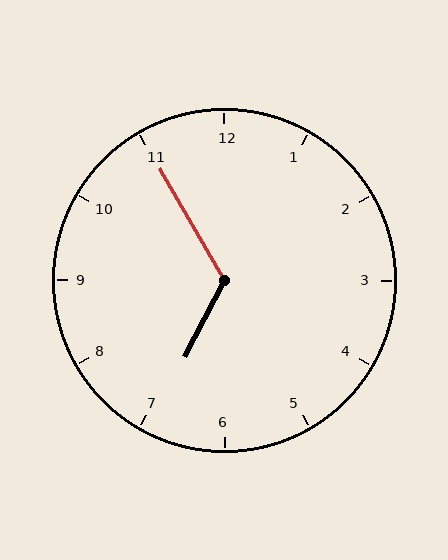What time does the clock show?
6:55.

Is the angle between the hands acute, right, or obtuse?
It is obtuse.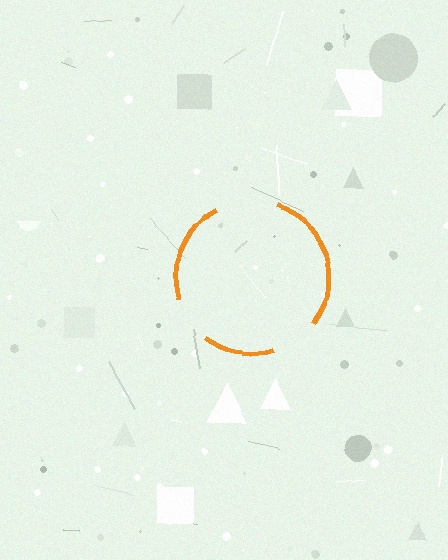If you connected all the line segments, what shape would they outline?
They would outline a circle.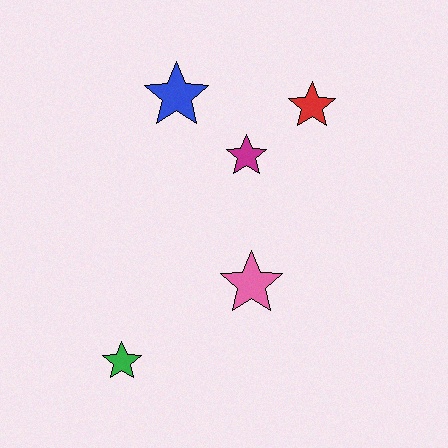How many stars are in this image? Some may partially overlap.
There are 5 stars.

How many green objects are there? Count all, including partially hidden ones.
There is 1 green object.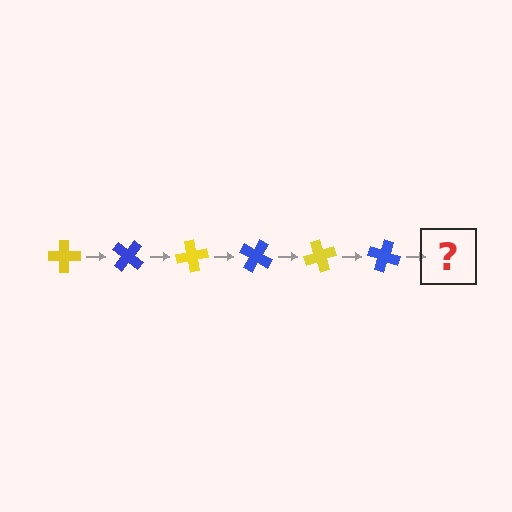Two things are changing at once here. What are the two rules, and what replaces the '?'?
The two rules are that it rotates 40 degrees each step and the color cycles through yellow and blue. The '?' should be a yellow cross, rotated 240 degrees from the start.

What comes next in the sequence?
The next element should be a yellow cross, rotated 240 degrees from the start.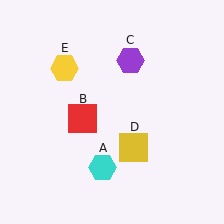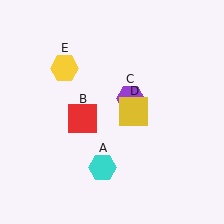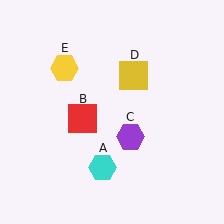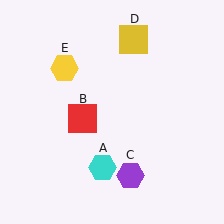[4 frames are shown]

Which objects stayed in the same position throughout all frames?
Cyan hexagon (object A) and red square (object B) and yellow hexagon (object E) remained stationary.